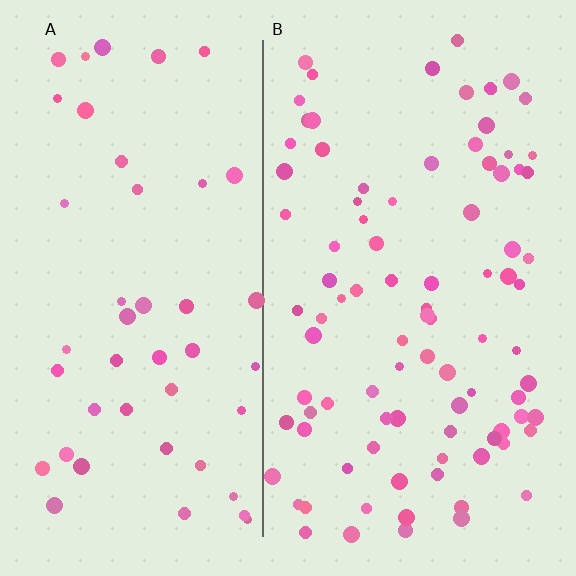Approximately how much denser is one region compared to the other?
Approximately 2.0× — region B over region A.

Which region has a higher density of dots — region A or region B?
B (the right).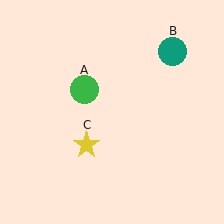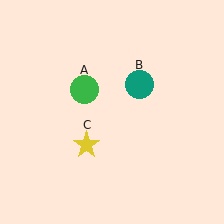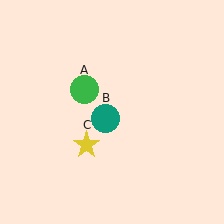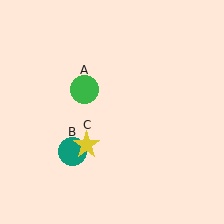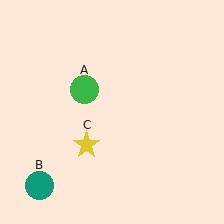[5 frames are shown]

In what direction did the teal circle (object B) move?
The teal circle (object B) moved down and to the left.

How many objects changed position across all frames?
1 object changed position: teal circle (object B).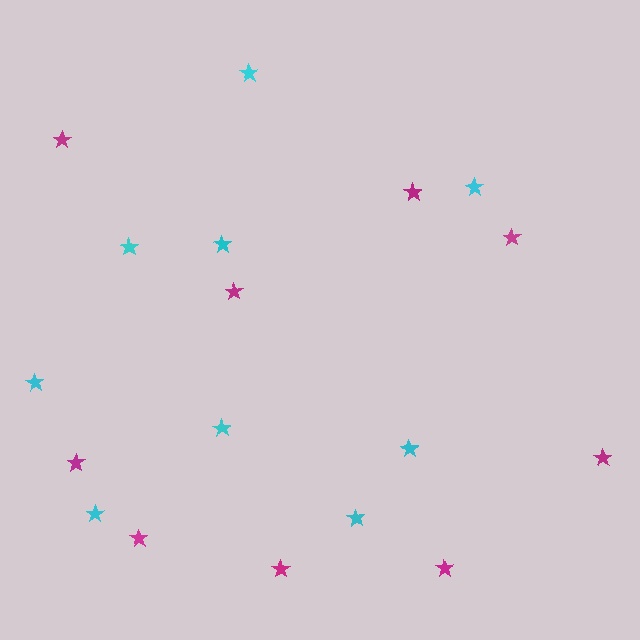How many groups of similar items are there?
There are 2 groups: one group of cyan stars (9) and one group of magenta stars (9).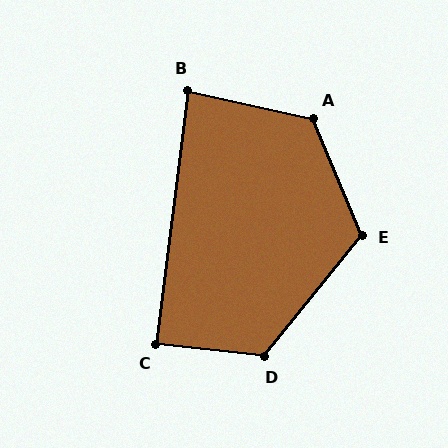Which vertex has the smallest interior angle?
B, at approximately 85 degrees.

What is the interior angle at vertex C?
Approximately 89 degrees (approximately right).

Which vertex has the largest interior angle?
A, at approximately 125 degrees.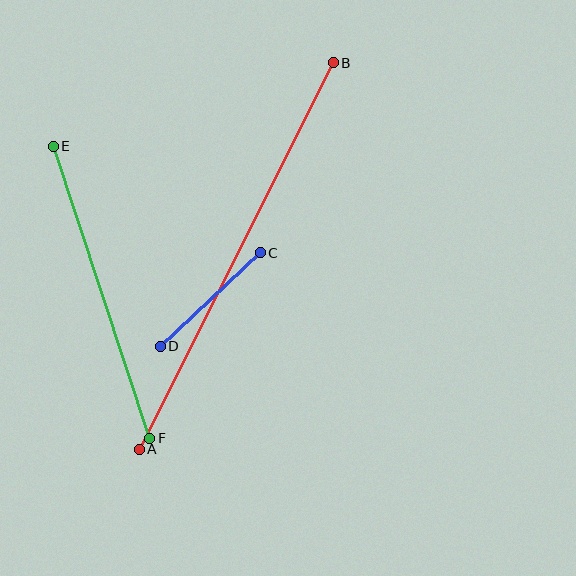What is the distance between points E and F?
The distance is approximately 308 pixels.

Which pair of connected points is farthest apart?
Points A and B are farthest apart.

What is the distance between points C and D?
The distance is approximately 137 pixels.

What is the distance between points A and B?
The distance is approximately 432 pixels.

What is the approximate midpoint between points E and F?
The midpoint is at approximately (102, 292) pixels.